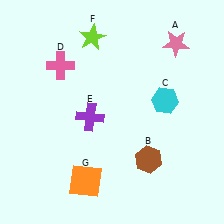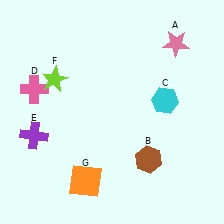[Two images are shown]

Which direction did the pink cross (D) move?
The pink cross (D) moved left.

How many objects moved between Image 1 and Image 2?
3 objects moved between the two images.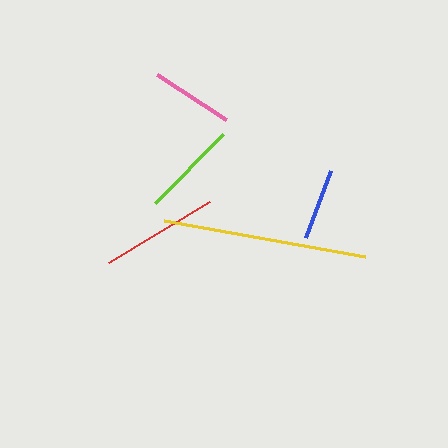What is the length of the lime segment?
The lime segment is approximately 97 pixels long.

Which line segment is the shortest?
The blue line is the shortest at approximately 71 pixels.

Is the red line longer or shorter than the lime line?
The red line is longer than the lime line.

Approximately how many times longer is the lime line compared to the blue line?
The lime line is approximately 1.4 times the length of the blue line.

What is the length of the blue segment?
The blue segment is approximately 71 pixels long.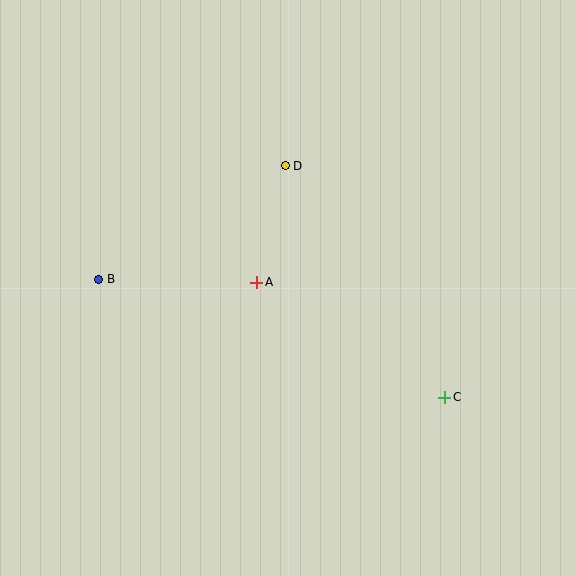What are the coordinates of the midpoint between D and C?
The midpoint between D and C is at (365, 282).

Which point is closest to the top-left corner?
Point B is closest to the top-left corner.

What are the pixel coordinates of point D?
Point D is at (285, 166).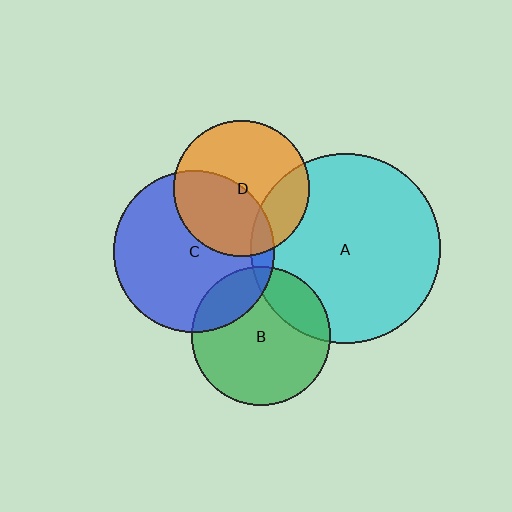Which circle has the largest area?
Circle A (cyan).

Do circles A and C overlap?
Yes.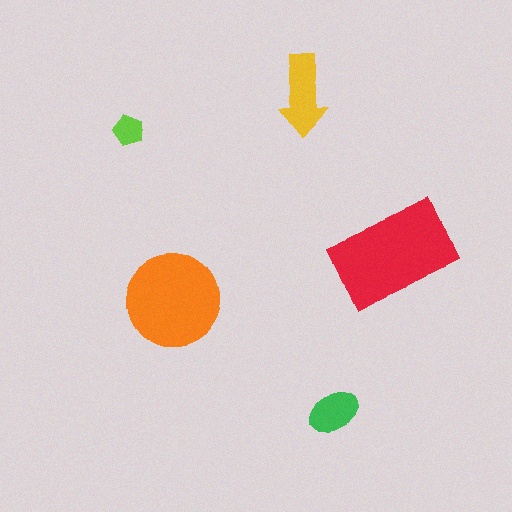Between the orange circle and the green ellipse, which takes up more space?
The orange circle.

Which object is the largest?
The red rectangle.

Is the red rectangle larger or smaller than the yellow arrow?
Larger.